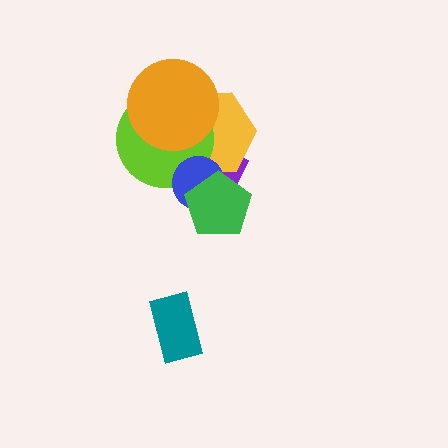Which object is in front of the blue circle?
The green pentagon is in front of the blue circle.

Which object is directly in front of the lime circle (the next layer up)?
The blue circle is directly in front of the lime circle.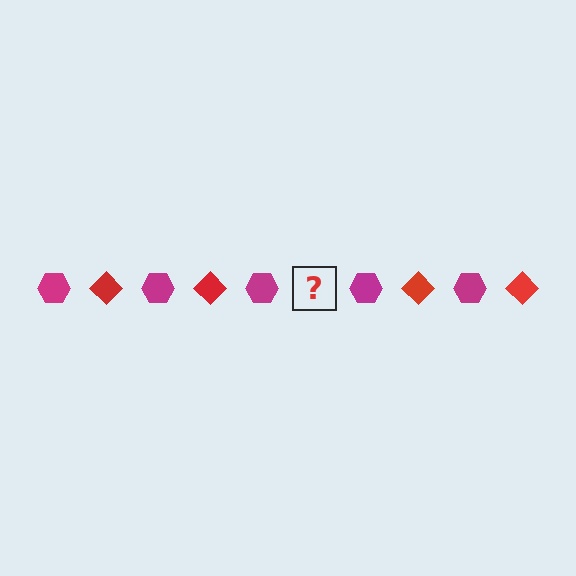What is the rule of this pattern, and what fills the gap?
The rule is that the pattern alternates between magenta hexagon and red diamond. The gap should be filled with a red diamond.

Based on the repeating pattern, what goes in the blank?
The blank should be a red diamond.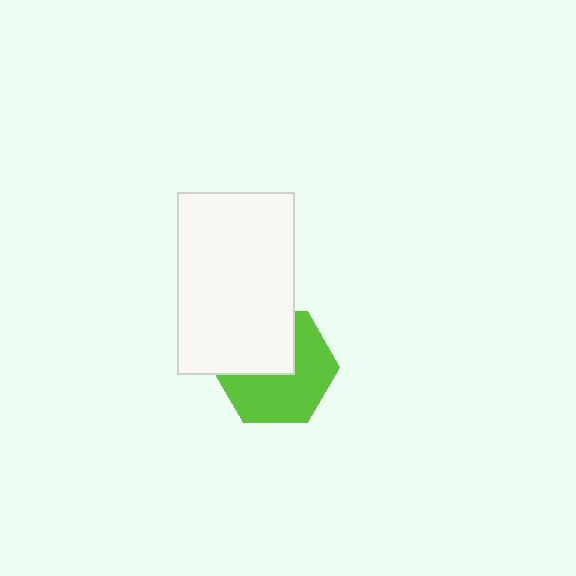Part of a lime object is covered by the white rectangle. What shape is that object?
It is a hexagon.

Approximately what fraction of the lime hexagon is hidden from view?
Roughly 42% of the lime hexagon is hidden behind the white rectangle.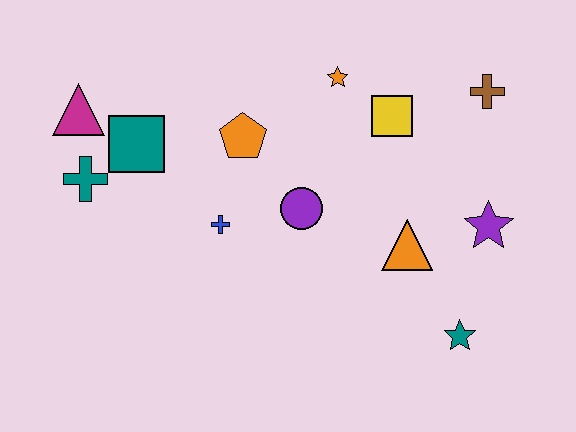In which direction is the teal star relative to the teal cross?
The teal star is to the right of the teal cross.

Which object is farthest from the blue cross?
The brown cross is farthest from the blue cross.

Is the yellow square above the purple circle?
Yes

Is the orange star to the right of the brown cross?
No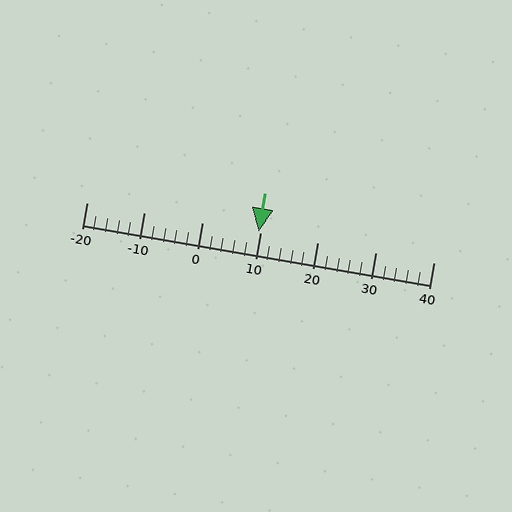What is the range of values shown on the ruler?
The ruler shows values from -20 to 40.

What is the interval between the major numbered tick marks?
The major tick marks are spaced 10 units apart.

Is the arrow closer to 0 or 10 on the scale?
The arrow is closer to 10.